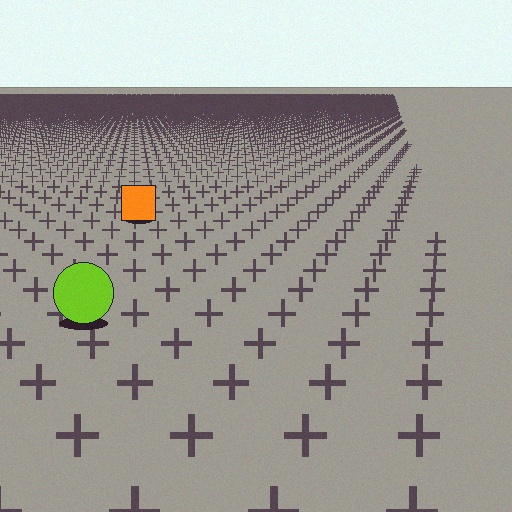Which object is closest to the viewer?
The lime circle is closest. The texture marks near it are larger and more spread out.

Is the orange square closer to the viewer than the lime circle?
No. The lime circle is closer — you can tell from the texture gradient: the ground texture is coarser near it.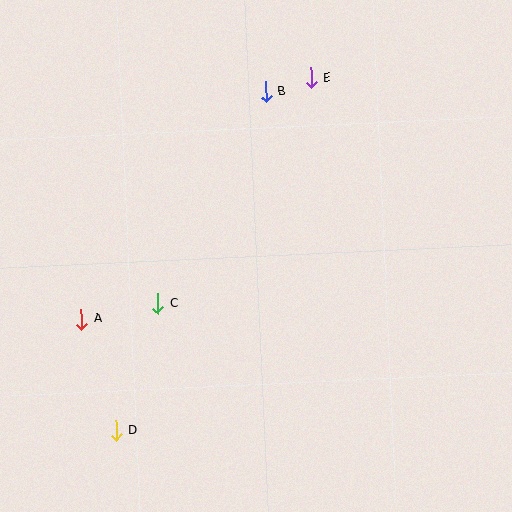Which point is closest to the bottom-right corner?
Point D is closest to the bottom-right corner.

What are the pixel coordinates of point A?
Point A is at (81, 319).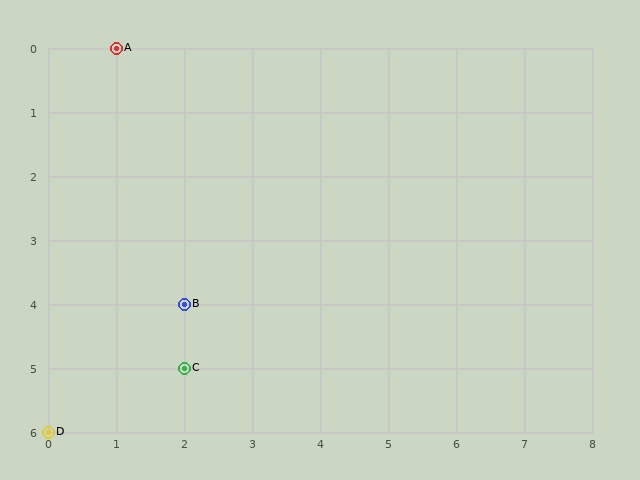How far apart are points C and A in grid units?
Points C and A are 1 column and 5 rows apart (about 5.1 grid units diagonally).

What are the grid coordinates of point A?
Point A is at grid coordinates (1, 0).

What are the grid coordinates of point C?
Point C is at grid coordinates (2, 5).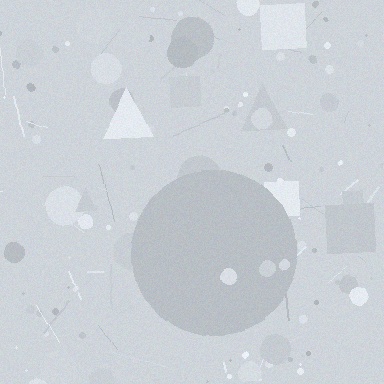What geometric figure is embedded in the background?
A circle is embedded in the background.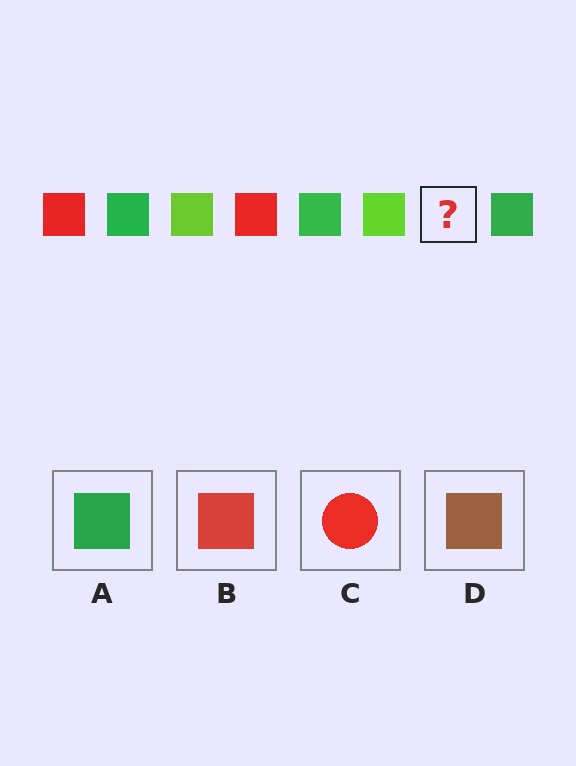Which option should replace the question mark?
Option B.